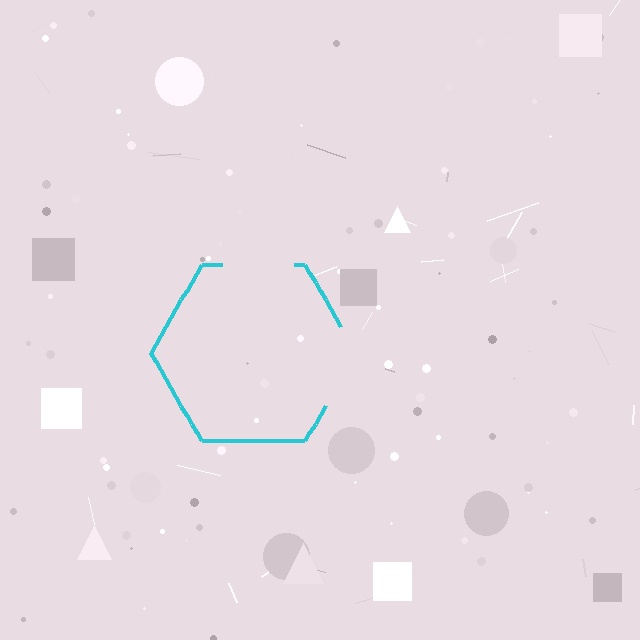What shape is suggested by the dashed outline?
The dashed outline suggests a hexagon.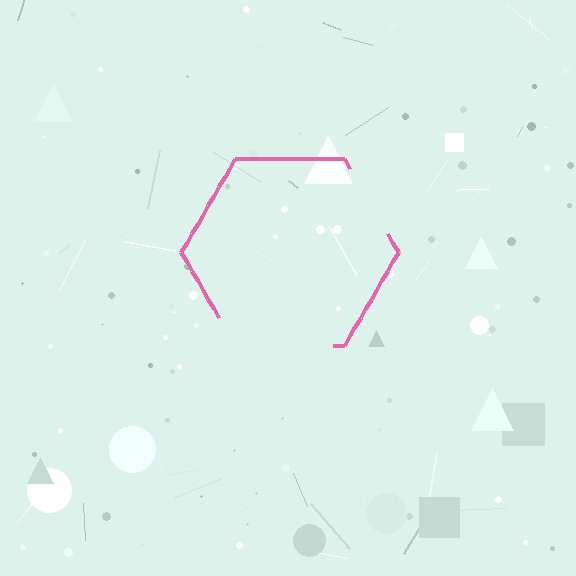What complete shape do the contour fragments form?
The contour fragments form a hexagon.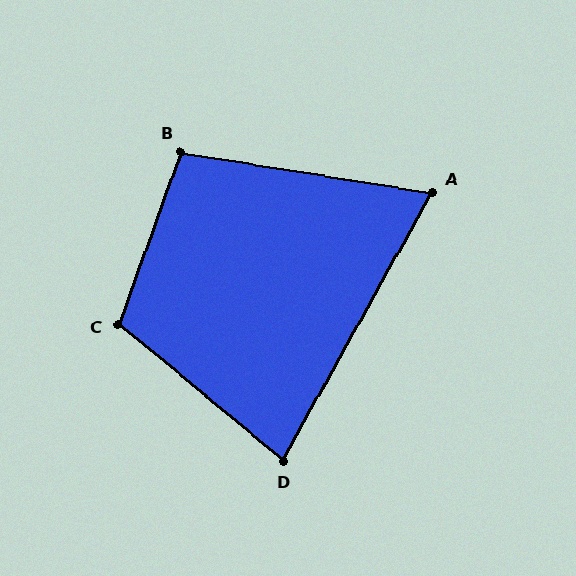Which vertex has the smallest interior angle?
A, at approximately 70 degrees.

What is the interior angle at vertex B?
Approximately 101 degrees (obtuse).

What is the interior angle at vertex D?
Approximately 79 degrees (acute).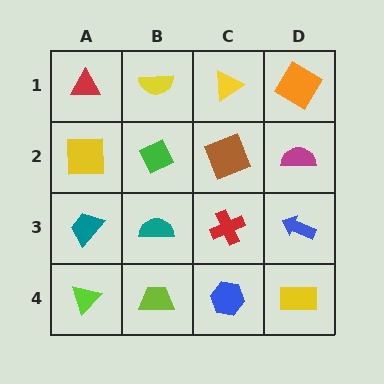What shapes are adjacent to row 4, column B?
A teal semicircle (row 3, column B), a lime triangle (row 4, column A), a blue hexagon (row 4, column C).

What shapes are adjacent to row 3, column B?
A green diamond (row 2, column B), a lime trapezoid (row 4, column B), a teal trapezoid (row 3, column A), a red cross (row 3, column C).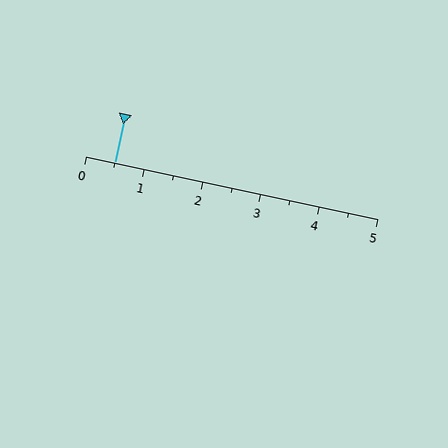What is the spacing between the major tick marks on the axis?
The major ticks are spaced 1 apart.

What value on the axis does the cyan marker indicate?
The marker indicates approximately 0.5.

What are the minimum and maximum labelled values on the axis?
The axis runs from 0 to 5.